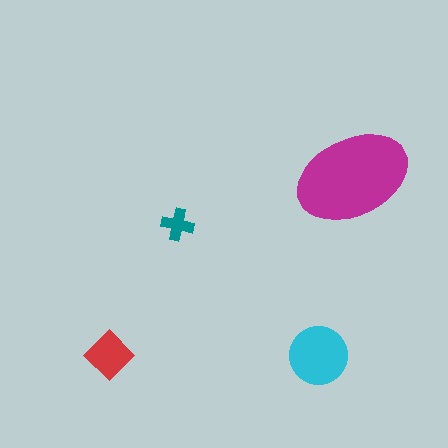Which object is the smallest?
The teal cross.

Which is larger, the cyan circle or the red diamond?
The cyan circle.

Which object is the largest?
The magenta ellipse.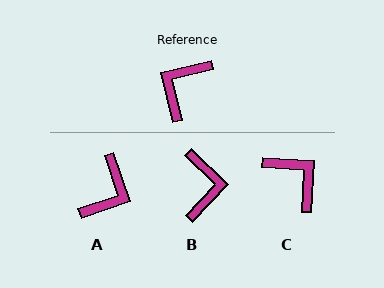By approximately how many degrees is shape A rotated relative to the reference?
Approximately 175 degrees clockwise.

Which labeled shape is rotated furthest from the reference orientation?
A, about 175 degrees away.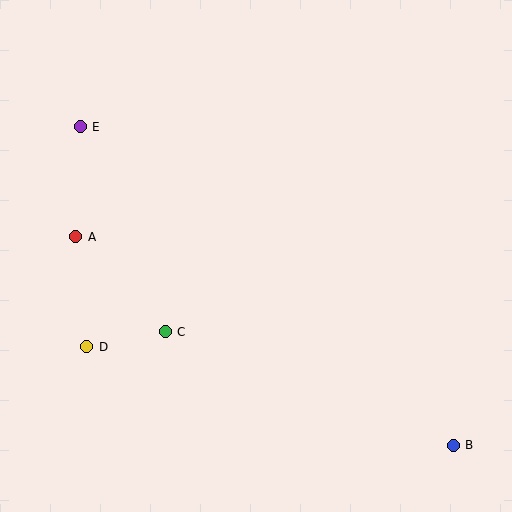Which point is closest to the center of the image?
Point C at (165, 332) is closest to the center.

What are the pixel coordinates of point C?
Point C is at (165, 332).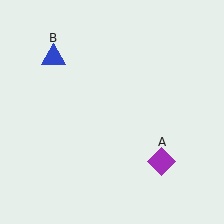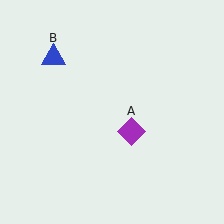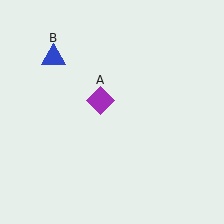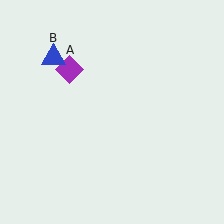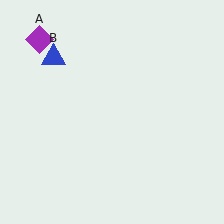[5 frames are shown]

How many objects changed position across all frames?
1 object changed position: purple diamond (object A).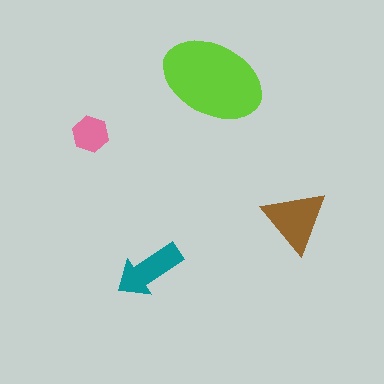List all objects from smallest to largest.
The pink hexagon, the teal arrow, the brown triangle, the lime ellipse.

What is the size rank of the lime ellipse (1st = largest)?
1st.